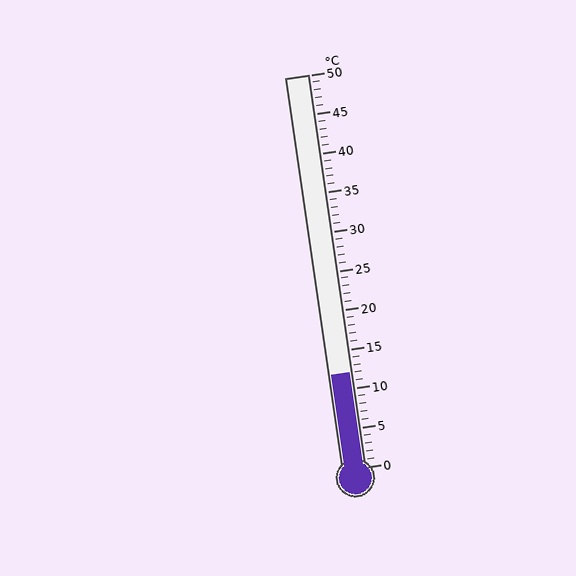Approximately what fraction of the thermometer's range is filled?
The thermometer is filled to approximately 25% of its range.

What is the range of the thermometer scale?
The thermometer scale ranges from 0°C to 50°C.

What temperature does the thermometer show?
The thermometer shows approximately 12°C.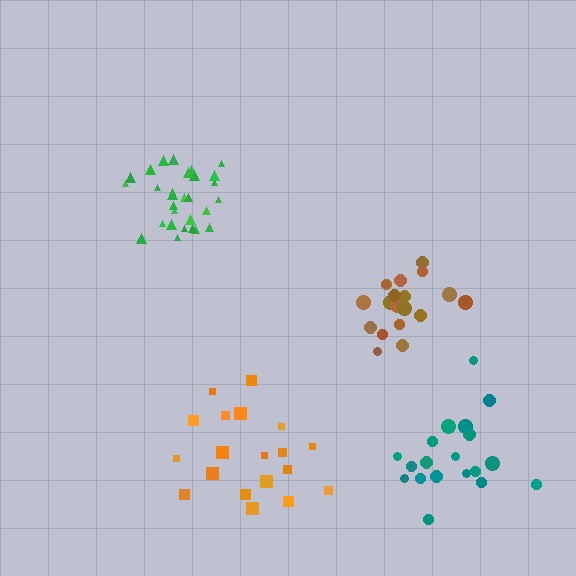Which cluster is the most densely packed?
Brown.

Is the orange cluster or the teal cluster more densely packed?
Teal.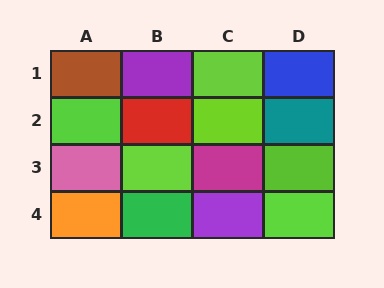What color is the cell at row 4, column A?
Orange.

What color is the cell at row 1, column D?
Blue.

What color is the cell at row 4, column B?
Green.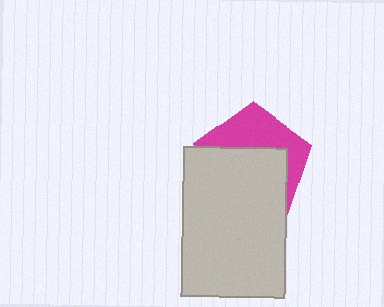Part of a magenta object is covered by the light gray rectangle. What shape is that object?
It is a pentagon.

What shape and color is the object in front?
The object in front is a light gray rectangle.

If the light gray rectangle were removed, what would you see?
You would see the complete magenta pentagon.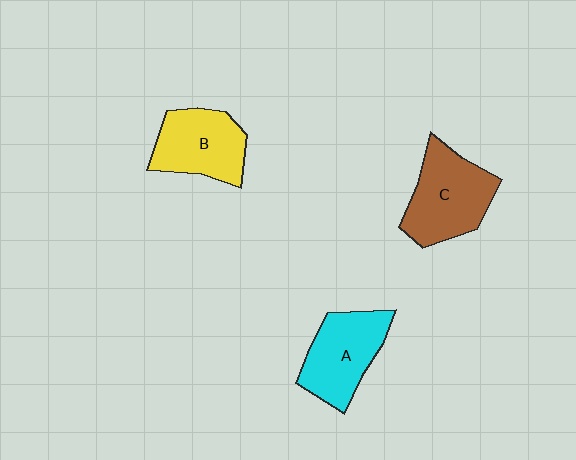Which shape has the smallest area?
Shape B (yellow).